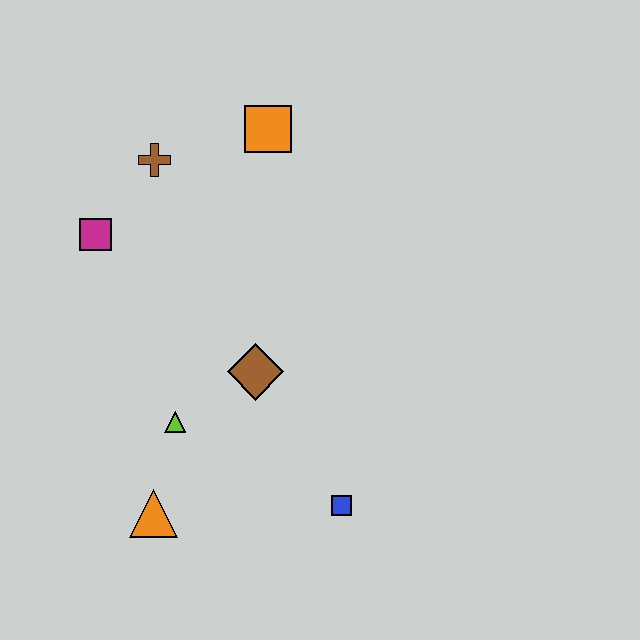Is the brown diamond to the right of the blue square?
No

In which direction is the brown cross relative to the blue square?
The brown cross is above the blue square.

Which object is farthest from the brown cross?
The blue square is farthest from the brown cross.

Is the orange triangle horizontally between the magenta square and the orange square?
Yes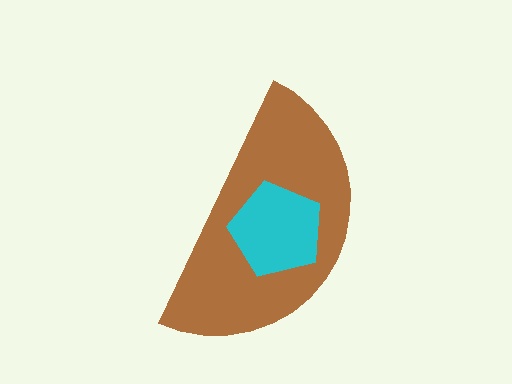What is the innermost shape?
The cyan pentagon.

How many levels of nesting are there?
2.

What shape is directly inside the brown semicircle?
The cyan pentagon.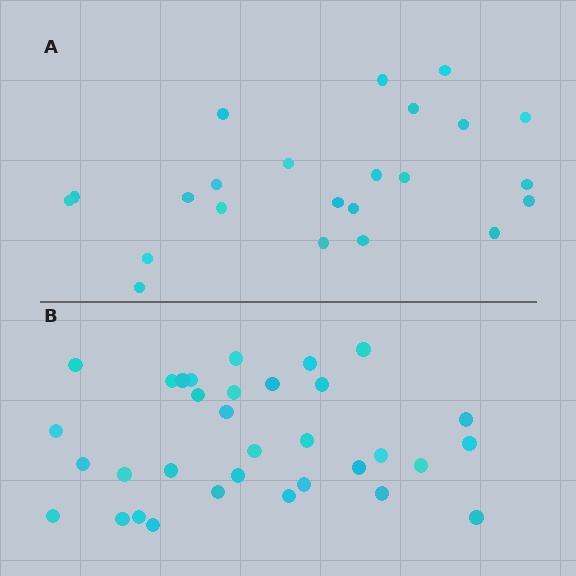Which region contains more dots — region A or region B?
Region B (the bottom region) has more dots.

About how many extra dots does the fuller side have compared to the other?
Region B has roughly 10 or so more dots than region A.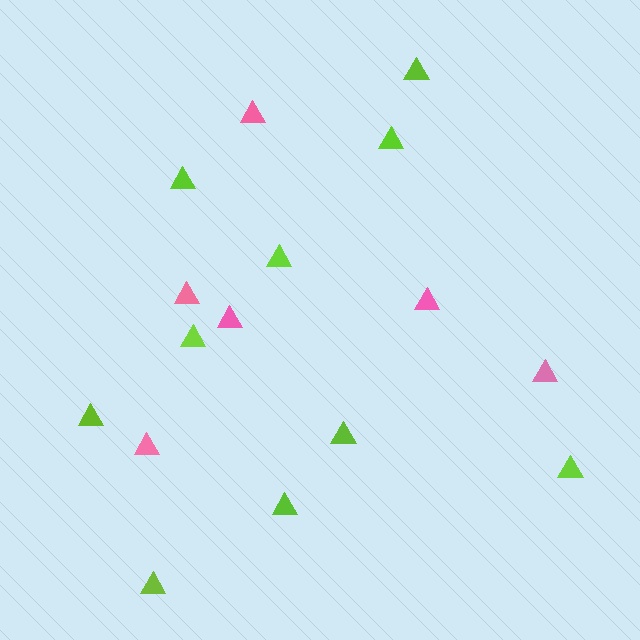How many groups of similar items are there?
There are 2 groups: one group of pink triangles (6) and one group of lime triangles (10).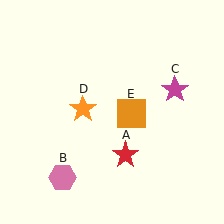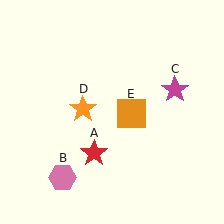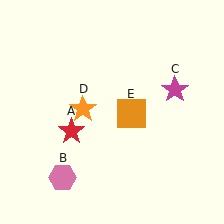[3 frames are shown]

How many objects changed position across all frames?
1 object changed position: red star (object A).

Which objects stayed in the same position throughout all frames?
Pink hexagon (object B) and magenta star (object C) and orange star (object D) and orange square (object E) remained stationary.